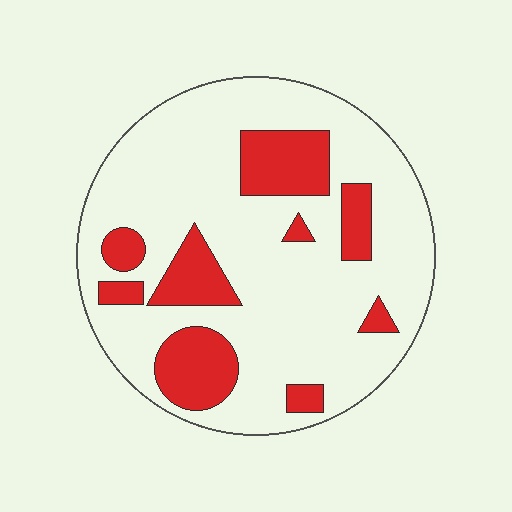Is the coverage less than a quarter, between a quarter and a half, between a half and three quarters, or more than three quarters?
Less than a quarter.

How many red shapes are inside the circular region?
9.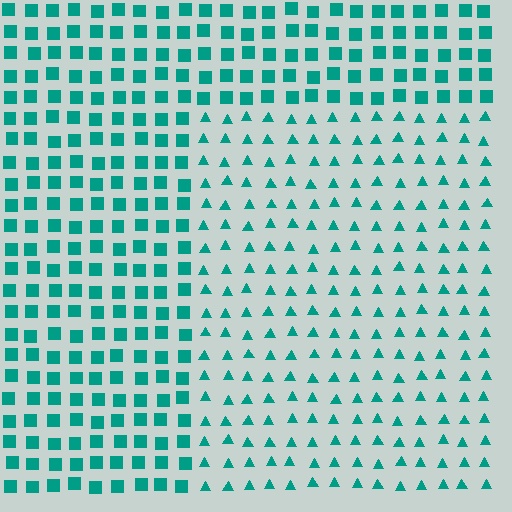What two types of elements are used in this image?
The image uses triangles inside the rectangle region and squares outside it.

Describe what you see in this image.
The image is filled with small teal elements arranged in a uniform grid. A rectangle-shaped region contains triangles, while the surrounding area contains squares. The boundary is defined purely by the change in element shape.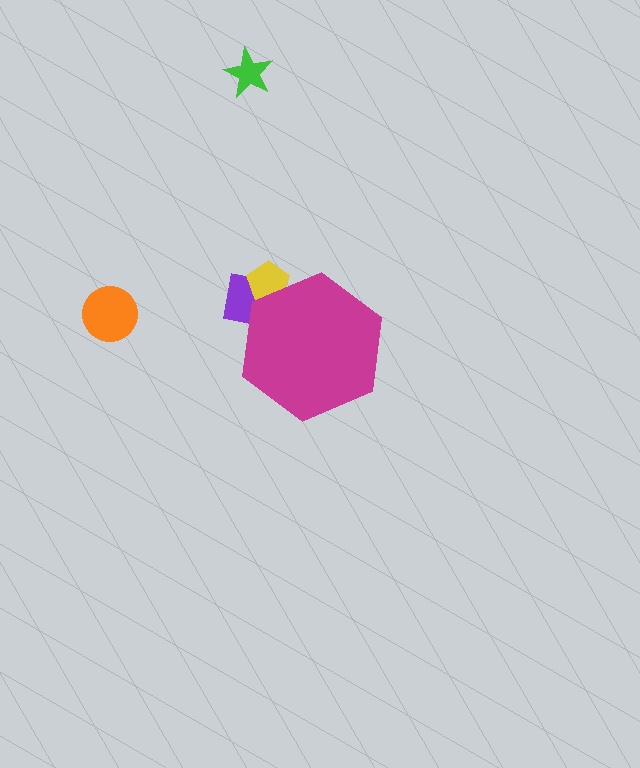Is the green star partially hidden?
No, the green star is fully visible.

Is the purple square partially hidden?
Yes, the purple square is partially hidden behind the magenta hexagon.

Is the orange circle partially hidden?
No, the orange circle is fully visible.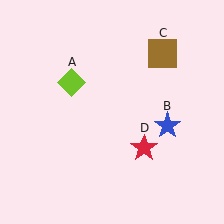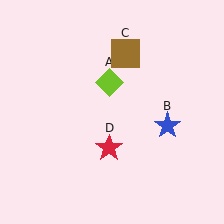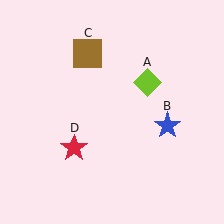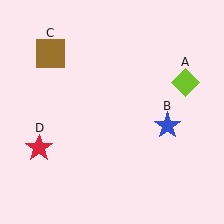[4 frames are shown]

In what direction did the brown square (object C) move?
The brown square (object C) moved left.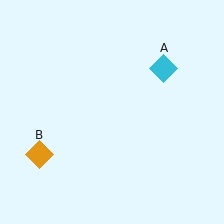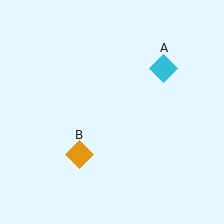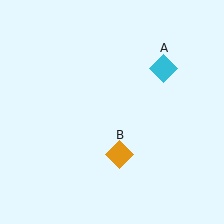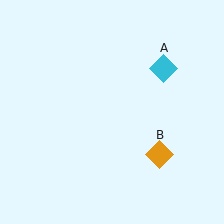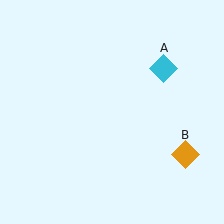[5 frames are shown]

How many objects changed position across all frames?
1 object changed position: orange diamond (object B).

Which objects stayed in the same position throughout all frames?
Cyan diamond (object A) remained stationary.